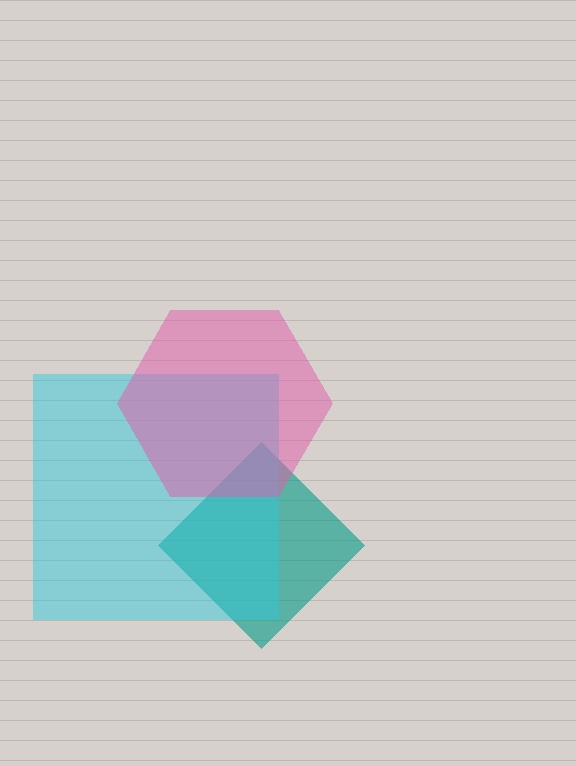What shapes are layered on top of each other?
The layered shapes are: a teal diamond, a cyan square, a pink hexagon.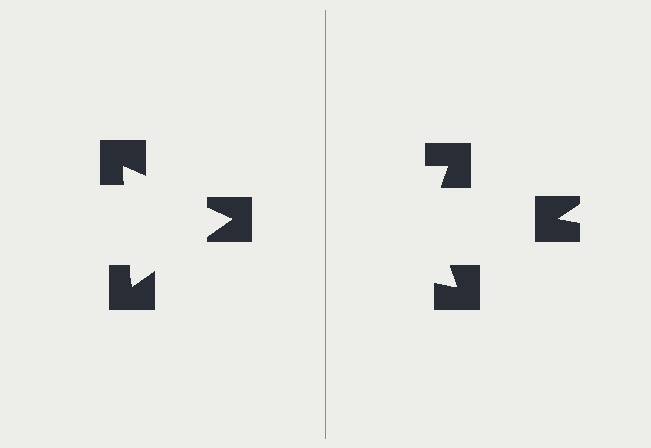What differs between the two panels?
The notched squares are positioned identically on both sides; only the wedge orientations differ. On the left they align to a triangle; on the right they are misaligned.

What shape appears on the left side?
An illusory triangle.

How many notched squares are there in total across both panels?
6 — 3 on each side.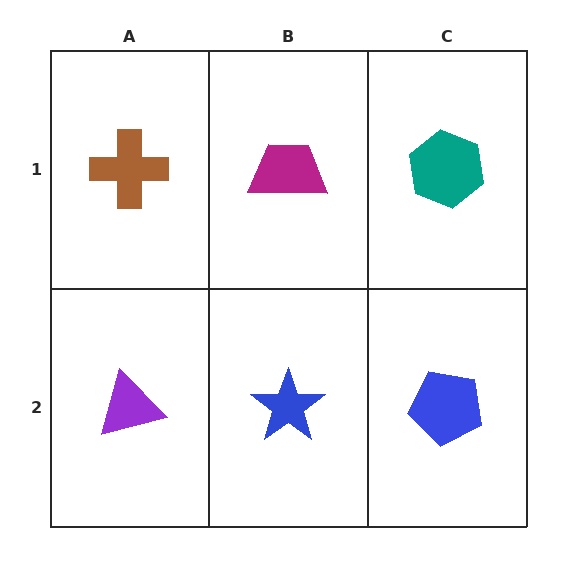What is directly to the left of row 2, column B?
A purple triangle.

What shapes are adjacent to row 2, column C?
A teal hexagon (row 1, column C), a blue star (row 2, column B).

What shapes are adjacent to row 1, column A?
A purple triangle (row 2, column A), a magenta trapezoid (row 1, column B).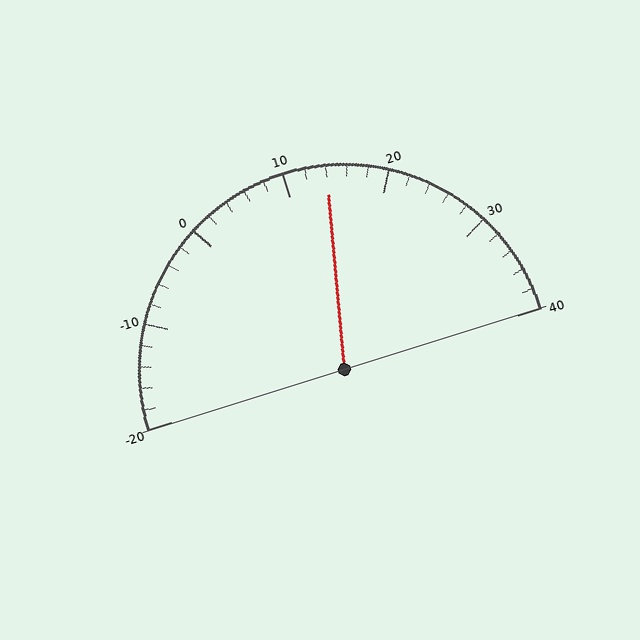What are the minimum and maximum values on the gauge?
The gauge ranges from -20 to 40.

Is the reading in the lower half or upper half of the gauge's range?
The reading is in the upper half of the range (-20 to 40).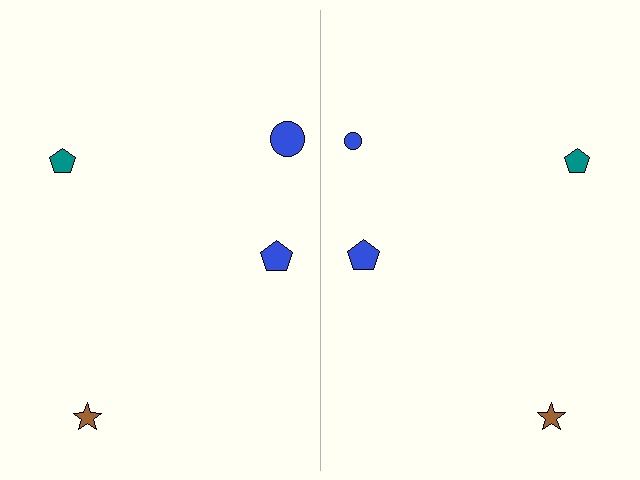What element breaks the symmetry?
The blue circle on the right side has a different size than its mirror counterpart.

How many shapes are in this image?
There are 8 shapes in this image.